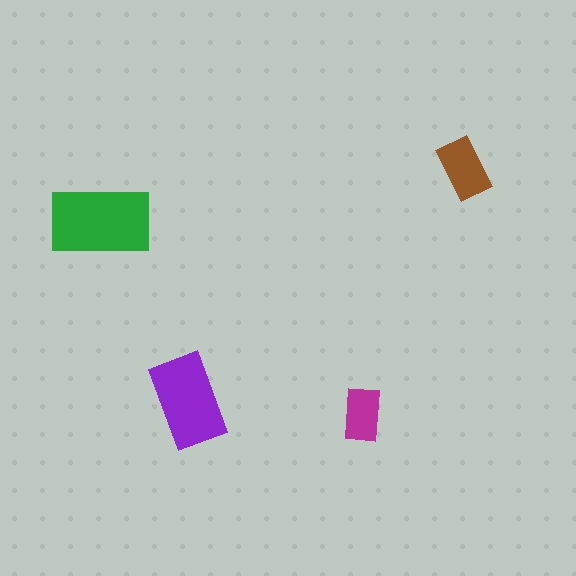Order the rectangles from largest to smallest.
the green one, the purple one, the brown one, the magenta one.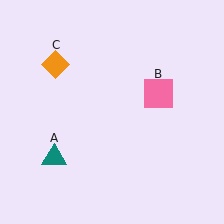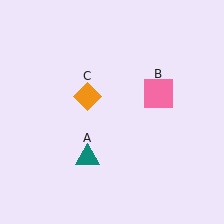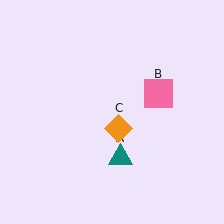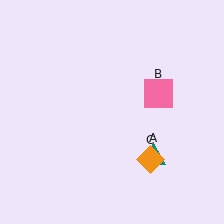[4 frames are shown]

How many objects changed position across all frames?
2 objects changed position: teal triangle (object A), orange diamond (object C).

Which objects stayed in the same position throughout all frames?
Pink square (object B) remained stationary.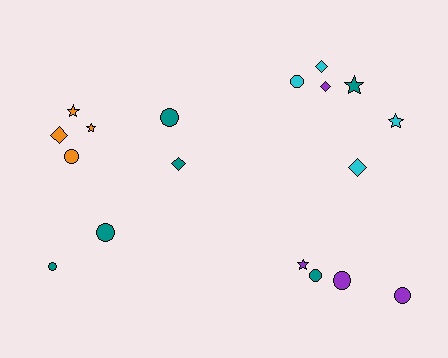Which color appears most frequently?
Teal, with 6 objects.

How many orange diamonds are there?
There is 1 orange diamond.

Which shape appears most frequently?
Circle, with 8 objects.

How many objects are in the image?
There are 18 objects.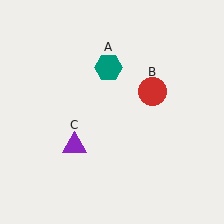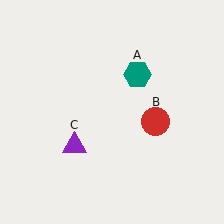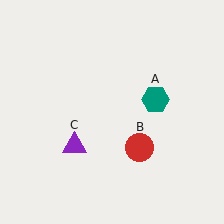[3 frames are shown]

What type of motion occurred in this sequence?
The teal hexagon (object A), red circle (object B) rotated clockwise around the center of the scene.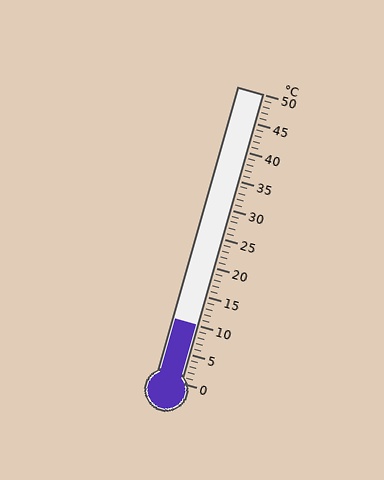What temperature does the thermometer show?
The thermometer shows approximately 10°C.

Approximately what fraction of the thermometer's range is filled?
The thermometer is filled to approximately 20% of its range.